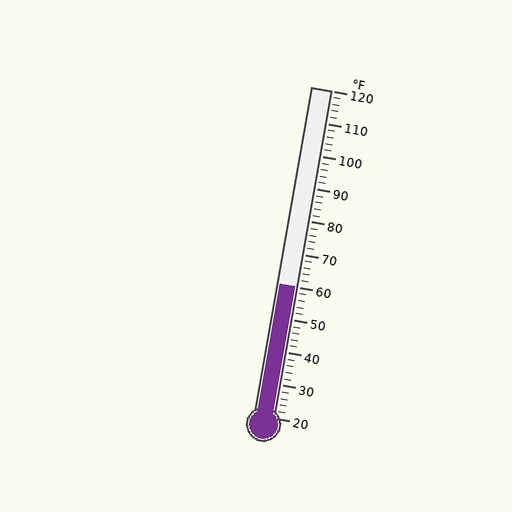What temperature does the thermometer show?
The thermometer shows approximately 60°F.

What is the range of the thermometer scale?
The thermometer scale ranges from 20°F to 120°F.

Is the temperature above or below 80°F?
The temperature is below 80°F.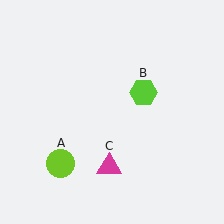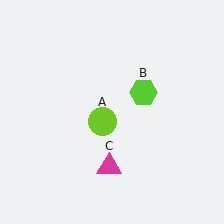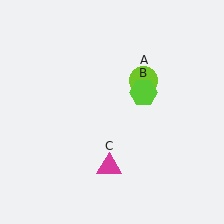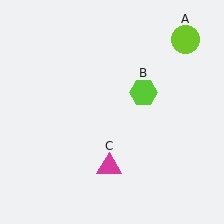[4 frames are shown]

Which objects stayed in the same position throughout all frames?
Lime hexagon (object B) and magenta triangle (object C) remained stationary.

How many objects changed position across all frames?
1 object changed position: lime circle (object A).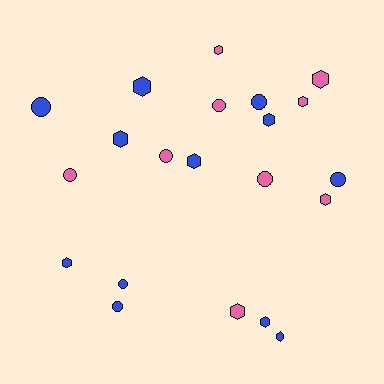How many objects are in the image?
There are 21 objects.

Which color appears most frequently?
Blue, with 12 objects.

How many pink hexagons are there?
There are 5 pink hexagons.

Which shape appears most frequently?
Hexagon, with 12 objects.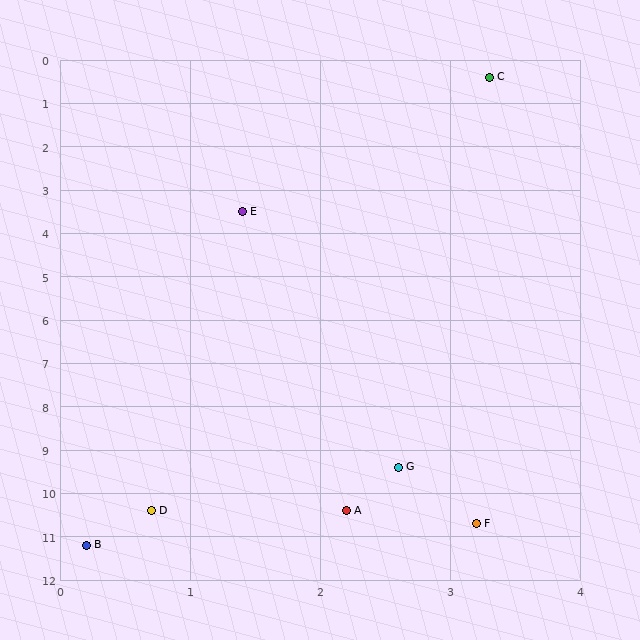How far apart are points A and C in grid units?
Points A and C are about 10.1 grid units apart.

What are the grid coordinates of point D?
Point D is at approximately (0.7, 10.4).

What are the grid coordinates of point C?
Point C is at approximately (3.3, 0.4).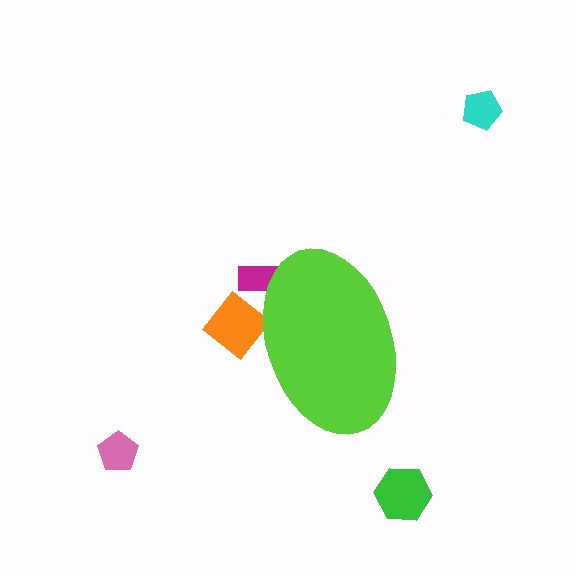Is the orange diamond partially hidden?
Yes, the orange diamond is partially hidden behind the lime ellipse.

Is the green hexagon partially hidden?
No, the green hexagon is fully visible.